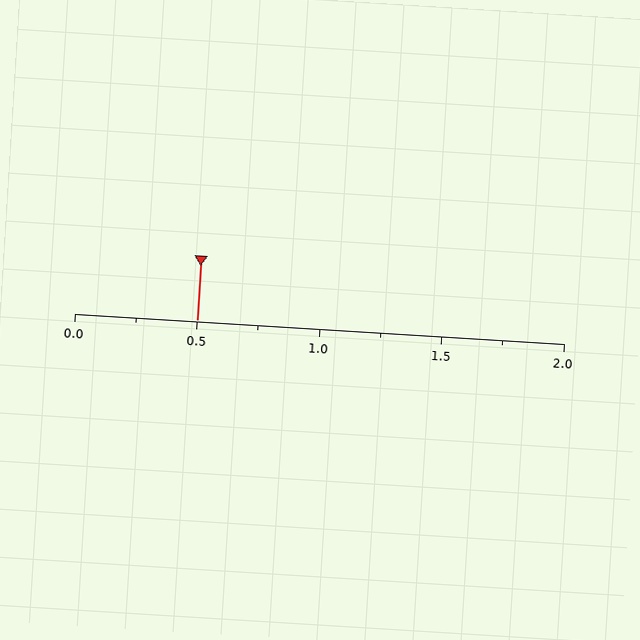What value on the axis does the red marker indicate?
The marker indicates approximately 0.5.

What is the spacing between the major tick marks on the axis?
The major ticks are spaced 0.5 apart.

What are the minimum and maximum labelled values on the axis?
The axis runs from 0.0 to 2.0.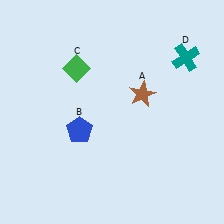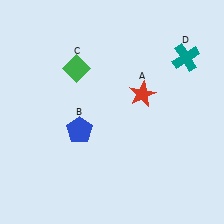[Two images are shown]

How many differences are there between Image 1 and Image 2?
There is 1 difference between the two images.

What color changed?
The star (A) changed from brown in Image 1 to red in Image 2.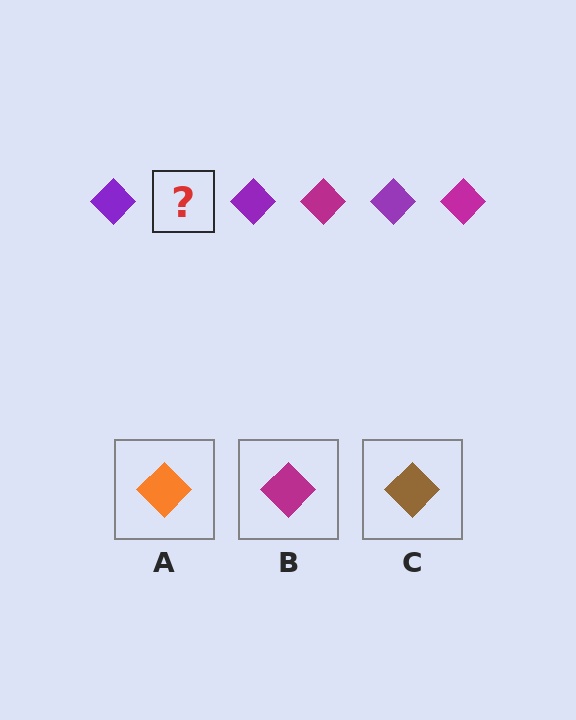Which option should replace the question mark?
Option B.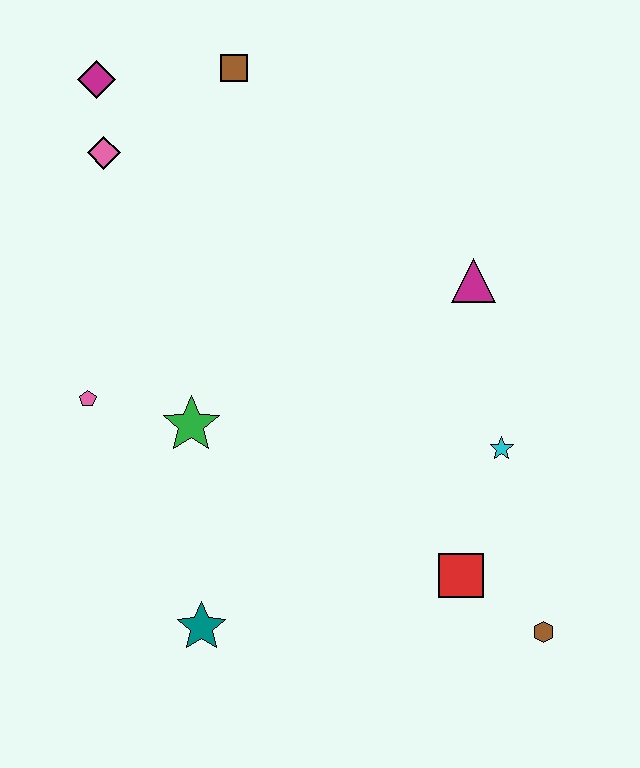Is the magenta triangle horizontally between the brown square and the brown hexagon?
Yes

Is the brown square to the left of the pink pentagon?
No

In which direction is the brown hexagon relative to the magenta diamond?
The brown hexagon is below the magenta diamond.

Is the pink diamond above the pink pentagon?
Yes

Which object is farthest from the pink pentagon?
The brown hexagon is farthest from the pink pentagon.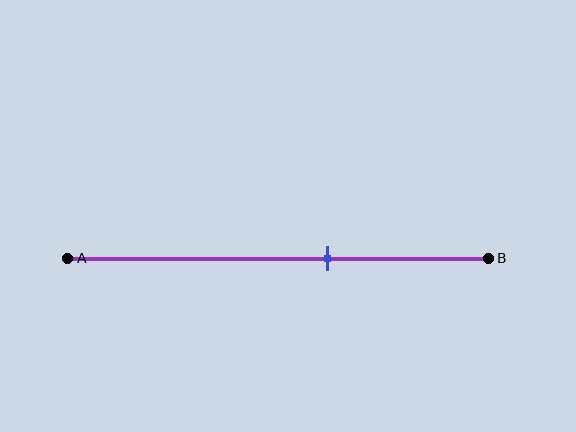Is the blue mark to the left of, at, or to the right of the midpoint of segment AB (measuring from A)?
The blue mark is to the right of the midpoint of segment AB.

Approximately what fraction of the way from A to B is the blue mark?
The blue mark is approximately 60% of the way from A to B.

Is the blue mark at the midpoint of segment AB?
No, the mark is at about 60% from A, not at the 50% midpoint.